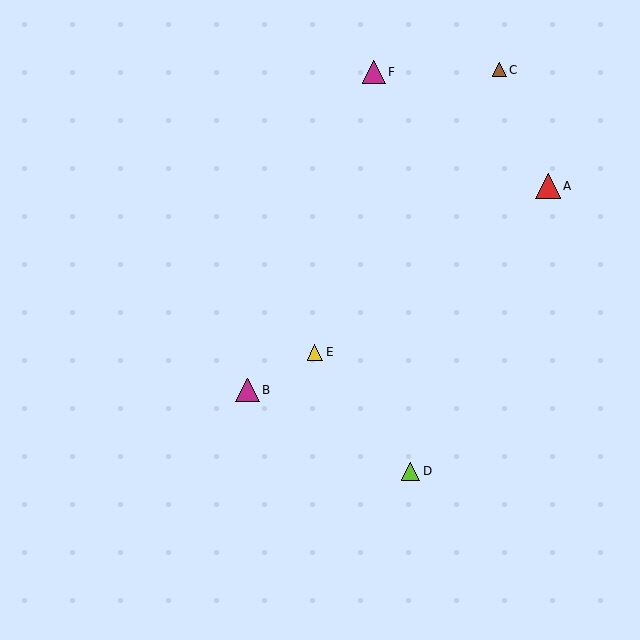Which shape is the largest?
The red triangle (labeled A) is the largest.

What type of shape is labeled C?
Shape C is a brown triangle.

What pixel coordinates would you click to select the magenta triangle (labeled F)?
Click at (374, 72) to select the magenta triangle F.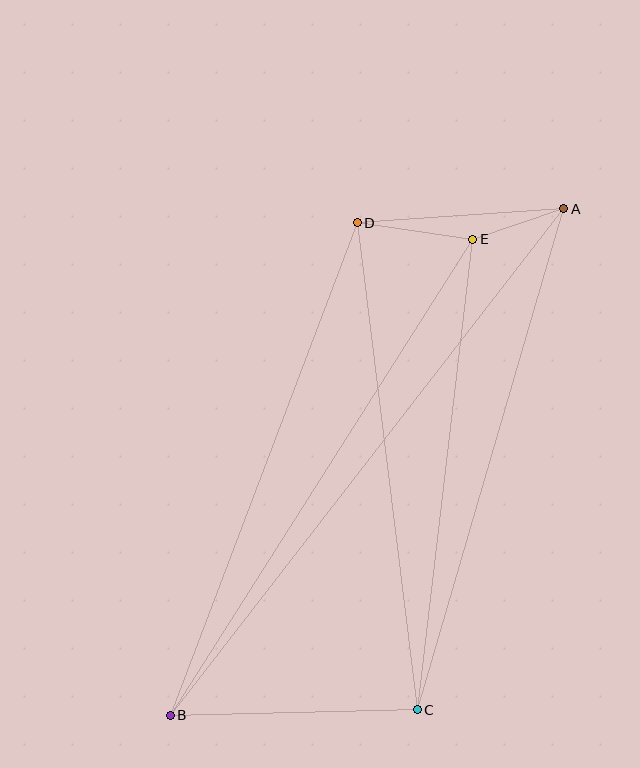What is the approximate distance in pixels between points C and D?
The distance between C and D is approximately 490 pixels.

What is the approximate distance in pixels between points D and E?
The distance between D and E is approximately 117 pixels.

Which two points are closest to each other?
Points A and E are closest to each other.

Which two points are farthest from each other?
Points A and B are farthest from each other.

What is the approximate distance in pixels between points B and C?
The distance between B and C is approximately 247 pixels.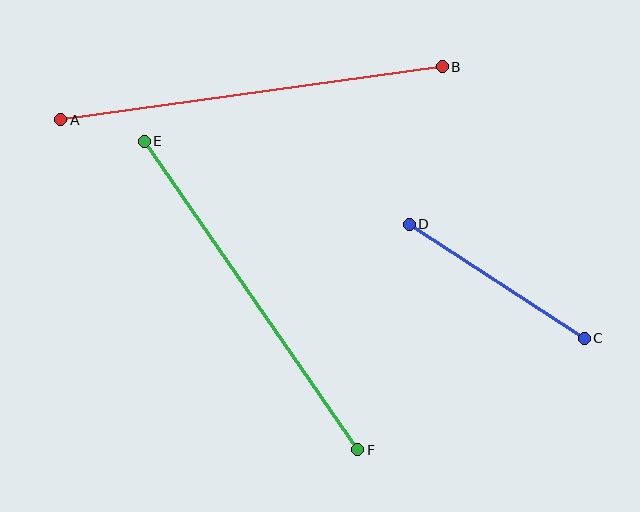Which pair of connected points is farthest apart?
Points A and B are farthest apart.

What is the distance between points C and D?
The distance is approximately 209 pixels.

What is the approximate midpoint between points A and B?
The midpoint is at approximately (252, 93) pixels.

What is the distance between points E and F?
The distance is approximately 376 pixels.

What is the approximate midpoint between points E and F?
The midpoint is at approximately (251, 295) pixels.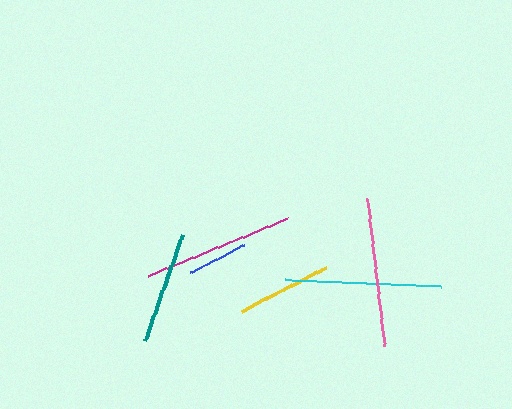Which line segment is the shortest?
The blue line is the shortest at approximately 61 pixels.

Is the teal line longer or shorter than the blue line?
The teal line is longer than the blue line.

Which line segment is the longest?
The cyan line is the longest at approximately 156 pixels.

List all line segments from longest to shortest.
From longest to shortest: cyan, magenta, pink, teal, yellow, blue.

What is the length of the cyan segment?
The cyan segment is approximately 156 pixels long.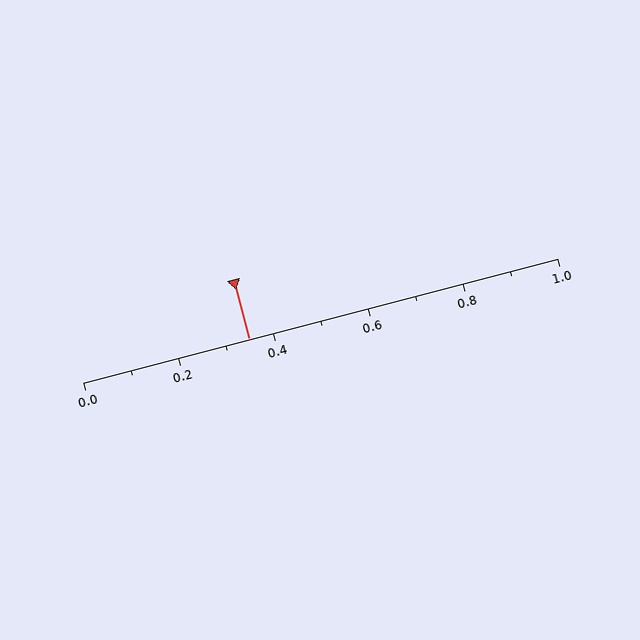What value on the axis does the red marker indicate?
The marker indicates approximately 0.35.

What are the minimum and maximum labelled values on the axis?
The axis runs from 0.0 to 1.0.